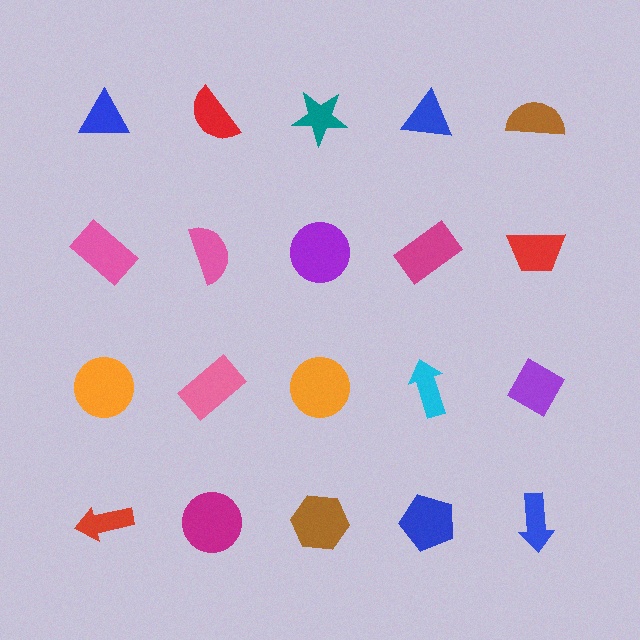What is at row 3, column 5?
A purple diamond.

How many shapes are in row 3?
5 shapes.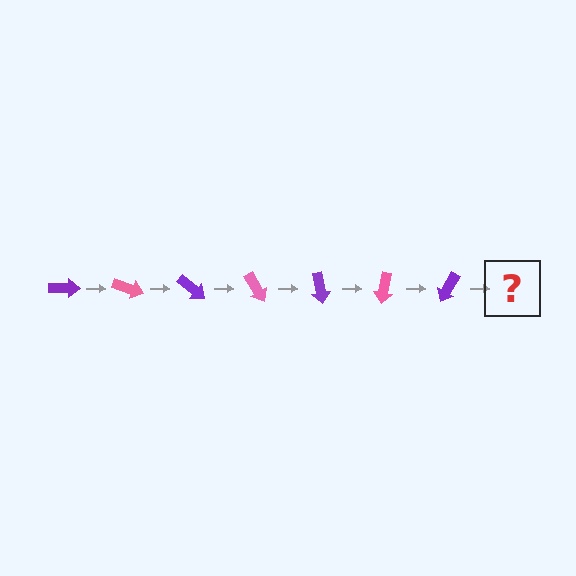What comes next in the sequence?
The next element should be a pink arrow, rotated 140 degrees from the start.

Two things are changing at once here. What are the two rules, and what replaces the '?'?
The two rules are that it rotates 20 degrees each step and the color cycles through purple and pink. The '?' should be a pink arrow, rotated 140 degrees from the start.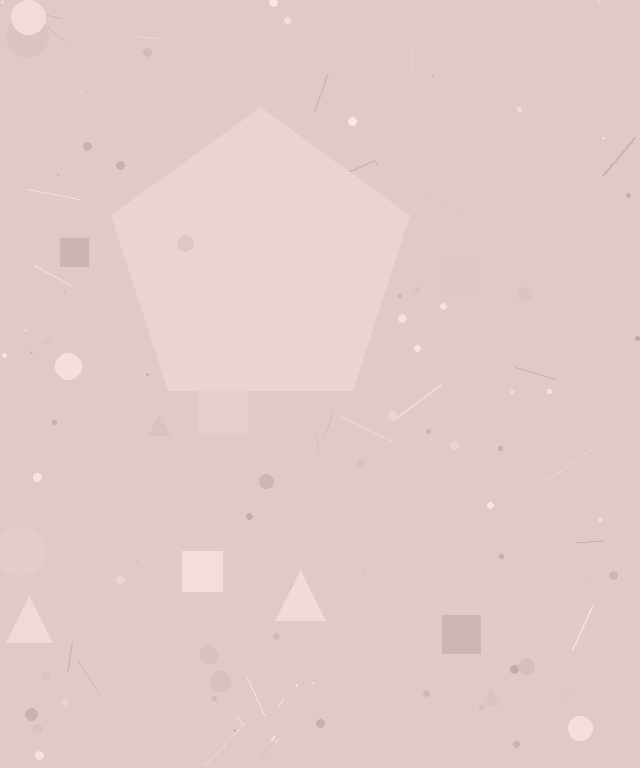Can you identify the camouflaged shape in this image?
The camouflaged shape is a pentagon.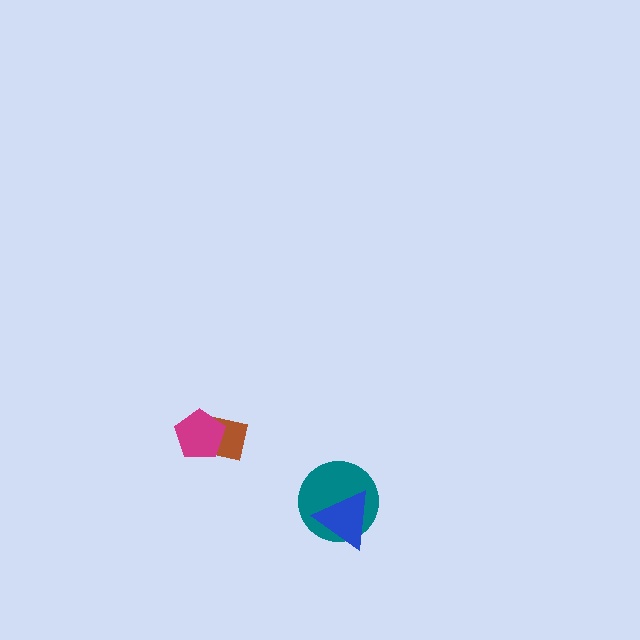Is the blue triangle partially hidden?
No, no other shape covers it.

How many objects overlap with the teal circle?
1 object overlaps with the teal circle.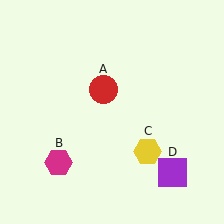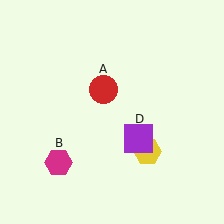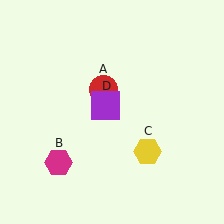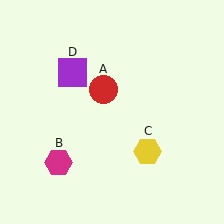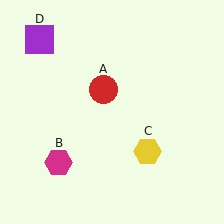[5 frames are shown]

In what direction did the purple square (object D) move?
The purple square (object D) moved up and to the left.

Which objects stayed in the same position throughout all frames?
Red circle (object A) and magenta hexagon (object B) and yellow hexagon (object C) remained stationary.